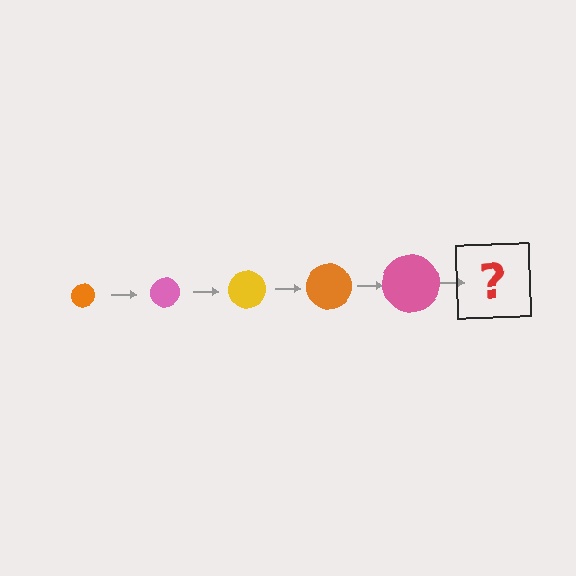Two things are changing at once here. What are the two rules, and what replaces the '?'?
The two rules are that the circle grows larger each step and the color cycles through orange, pink, and yellow. The '?' should be a yellow circle, larger than the previous one.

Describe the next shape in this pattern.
It should be a yellow circle, larger than the previous one.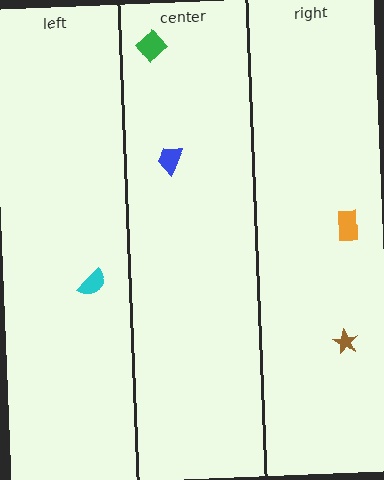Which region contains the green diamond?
The center region.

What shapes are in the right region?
The orange rectangle, the brown star.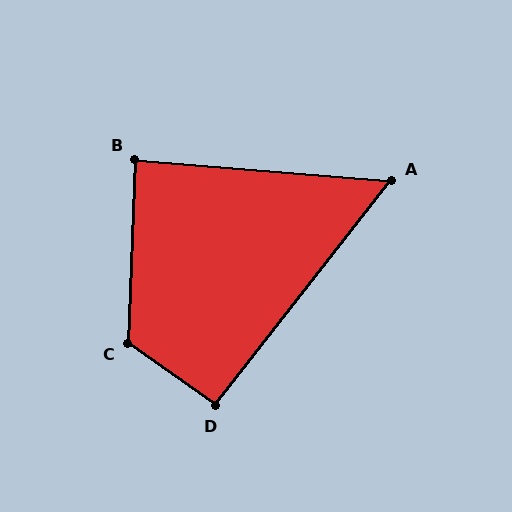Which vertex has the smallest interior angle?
A, at approximately 57 degrees.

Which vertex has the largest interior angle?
C, at approximately 123 degrees.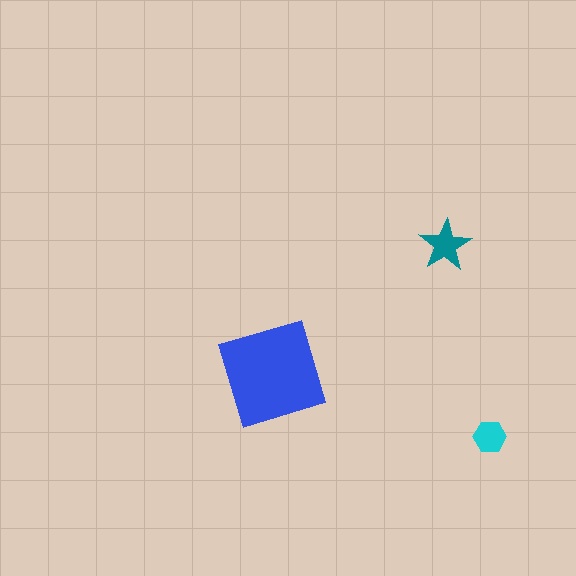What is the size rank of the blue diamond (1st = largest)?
1st.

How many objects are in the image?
There are 3 objects in the image.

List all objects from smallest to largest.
The cyan hexagon, the teal star, the blue diamond.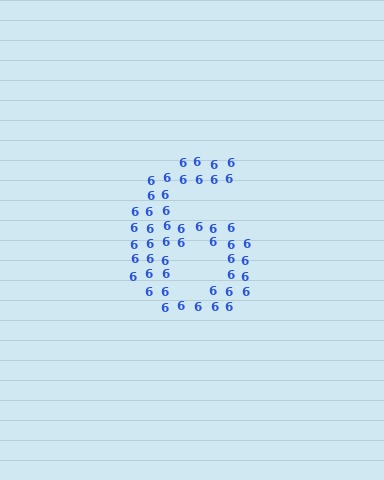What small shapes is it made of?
It is made of small digit 6's.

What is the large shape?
The large shape is the digit 6.